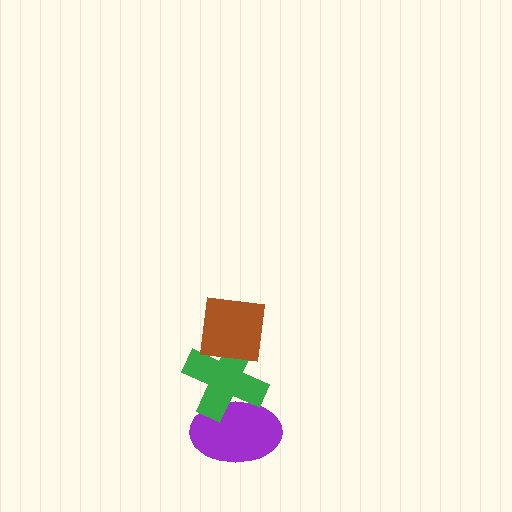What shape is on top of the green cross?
The brown square is on top of the green cross.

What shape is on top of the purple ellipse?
The green cross is on top of the purple ellipse.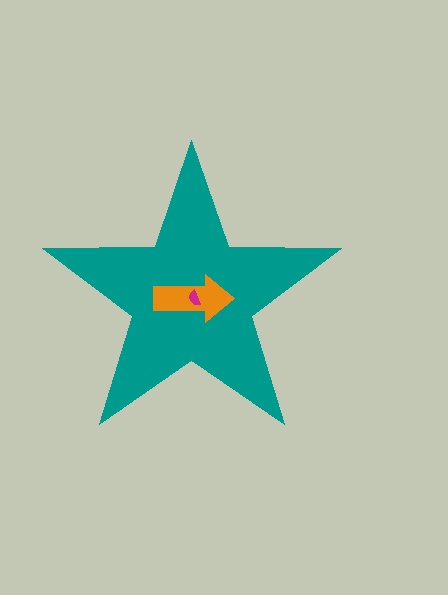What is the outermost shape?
The teal star.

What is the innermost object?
The magenta semicircle.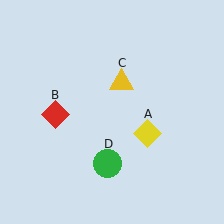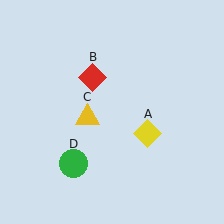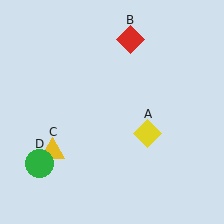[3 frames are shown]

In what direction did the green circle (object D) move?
The green circle (object D) moved left.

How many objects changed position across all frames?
3 objects changed position: red diamond (object B), yellow triangle (object C), green circle (object D).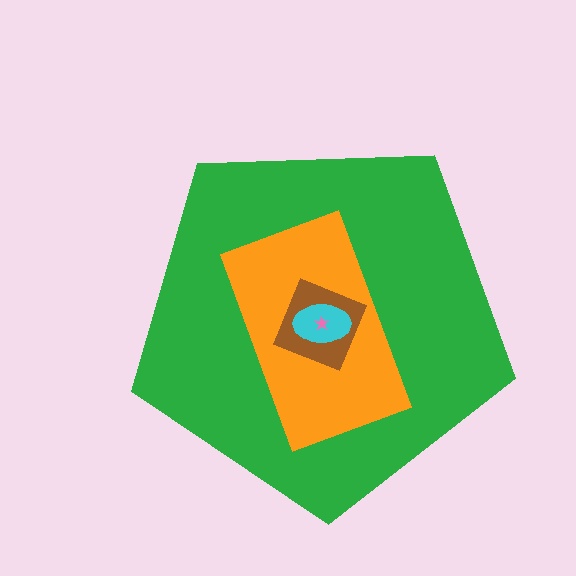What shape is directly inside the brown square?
The cyan ellipse.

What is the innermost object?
The pink star.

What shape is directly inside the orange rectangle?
The brown square.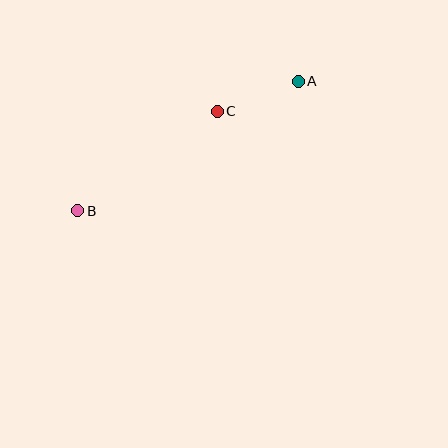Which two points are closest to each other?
Points A and C are closest to each other.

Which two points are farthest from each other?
Points A and B are farthest from each other.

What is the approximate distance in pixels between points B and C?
The distance between B and C is approximately 172 pixels.